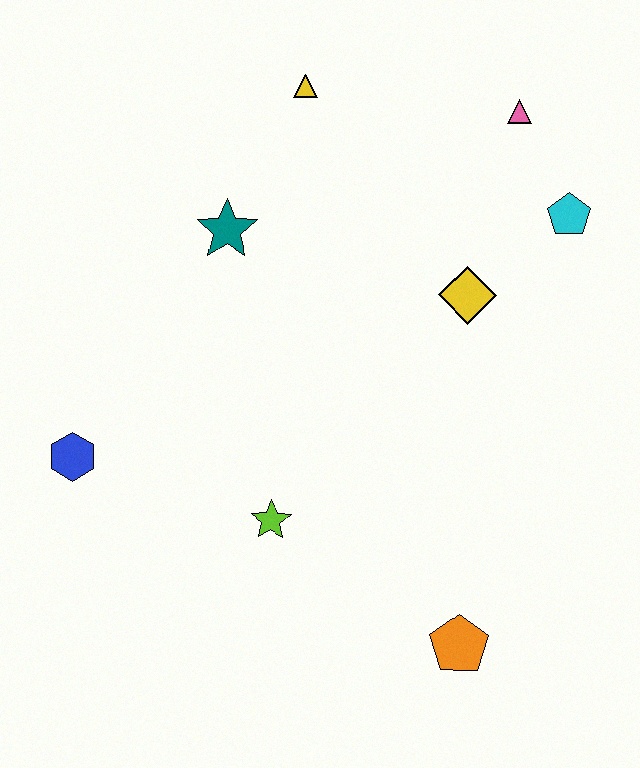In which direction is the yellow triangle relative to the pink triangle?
The yellow triangle is to the left of the pink triangle.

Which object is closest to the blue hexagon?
The lime star is closest to the blue hexagon.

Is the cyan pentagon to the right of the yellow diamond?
Yes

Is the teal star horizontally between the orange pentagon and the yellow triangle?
No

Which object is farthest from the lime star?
The pink triangle is farthest from the lime star.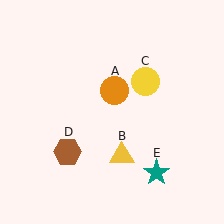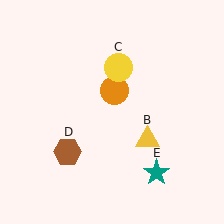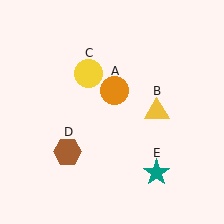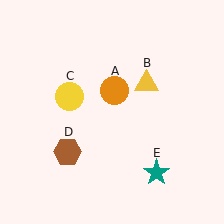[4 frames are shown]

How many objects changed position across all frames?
2 objects changed position: yellow triangle (object B), yellow circle (object C).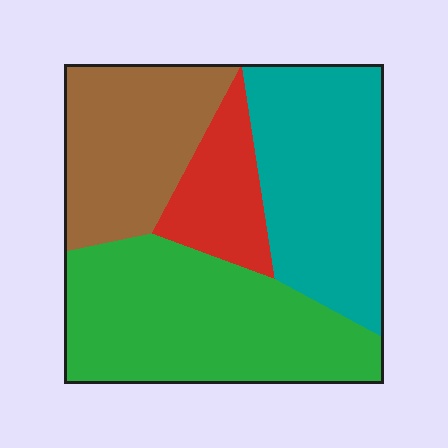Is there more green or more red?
Green.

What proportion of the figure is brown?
Brown covers roughly 25% of the figure.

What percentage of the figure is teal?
Teal covers 30% of the figure.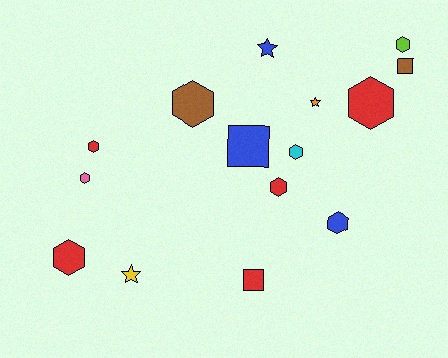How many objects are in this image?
There are 15 objects.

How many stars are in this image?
There are 3 stars.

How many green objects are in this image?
There are no green objects.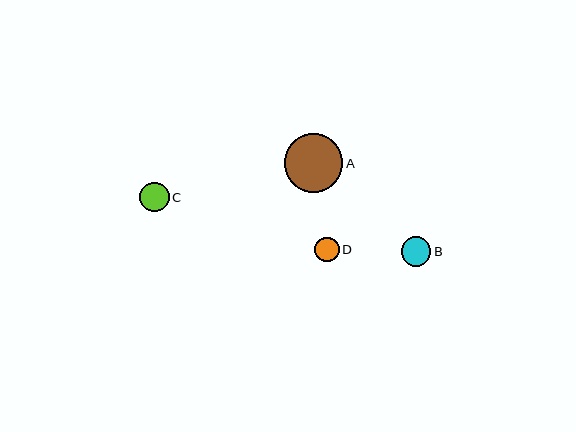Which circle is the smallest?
Circle D is the smallest with a size of approximately 24 pixels.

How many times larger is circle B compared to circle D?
Circle B is approximately 1.2 times the size of circle D.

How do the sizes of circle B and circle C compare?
Circle B and circle C are approximately the same size.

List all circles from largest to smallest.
From largest to smallest: A, B, C, D.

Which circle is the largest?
Circle A is the largest with a size of approximately 59 pixels.